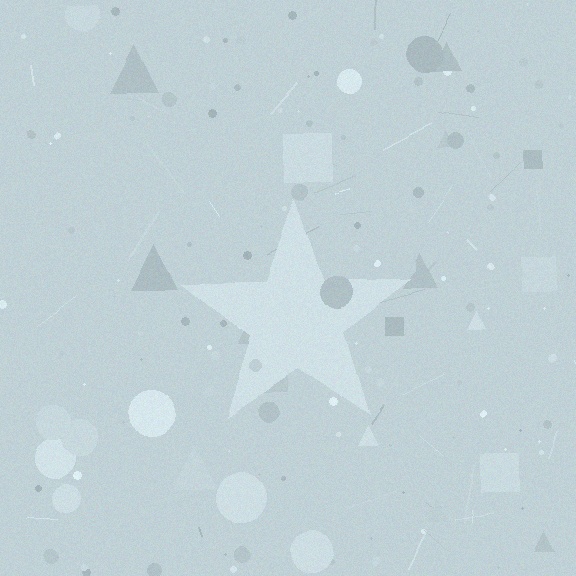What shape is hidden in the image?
A star is hidden in the image.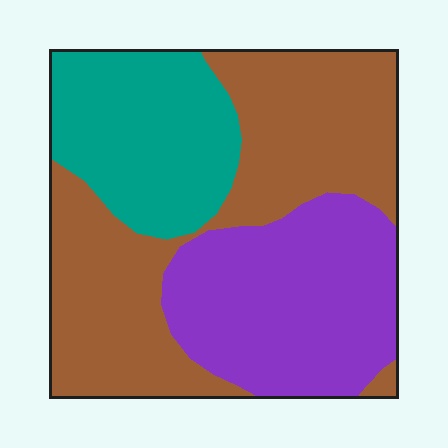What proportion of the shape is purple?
Purple covers 31% of the shape.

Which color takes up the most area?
Brown, at roughly 45%.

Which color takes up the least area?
Teal, at roughly 25%.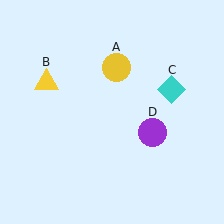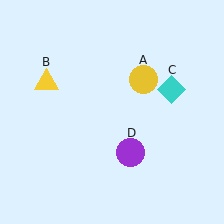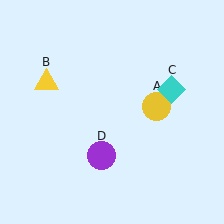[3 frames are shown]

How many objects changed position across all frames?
2 objects changed position: yellow circle (object A), purple circle (object D).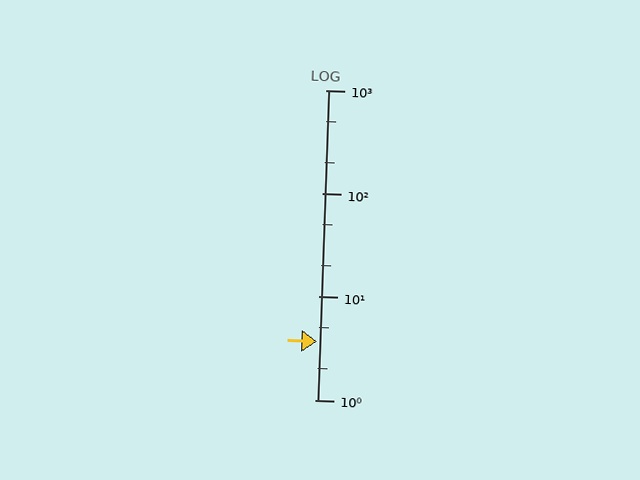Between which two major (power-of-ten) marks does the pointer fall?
The pointer is between 1 and 10.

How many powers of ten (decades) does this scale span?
The scale spans 3 decades, from 1 to 1000.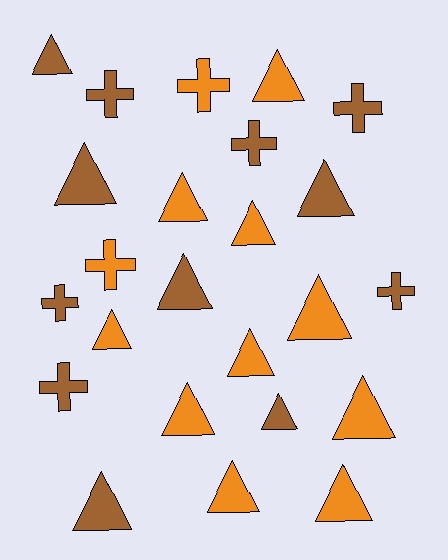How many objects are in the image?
There are 24 objects.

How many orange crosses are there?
There are 2 orange crosses.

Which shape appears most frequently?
Triangle, with 16 objects.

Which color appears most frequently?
Brown, with 12 objects.